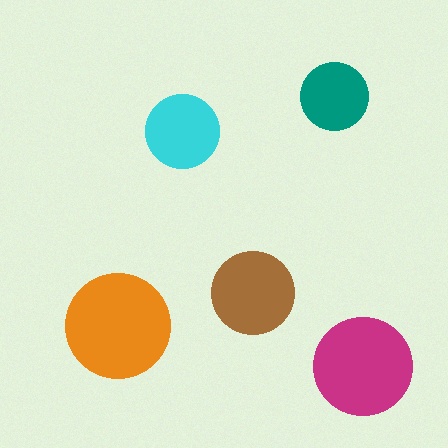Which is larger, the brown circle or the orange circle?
The orange one.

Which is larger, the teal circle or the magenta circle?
The magenta one.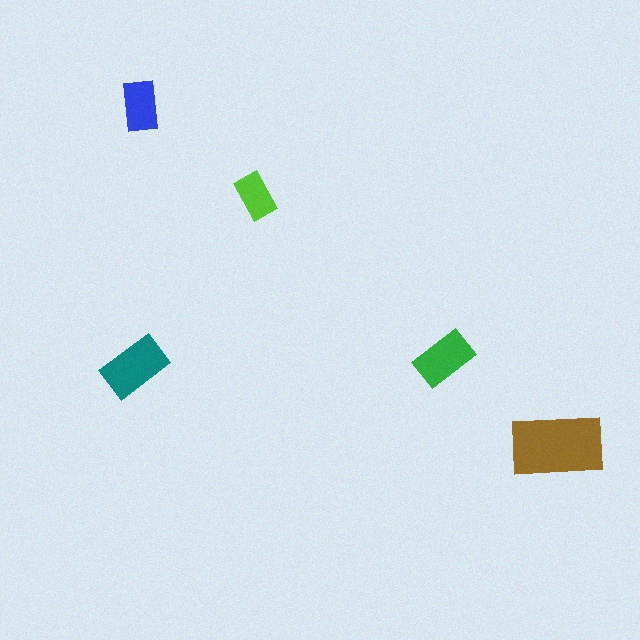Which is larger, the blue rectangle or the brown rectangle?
The brown one.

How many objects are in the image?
There are 5 objects in the image.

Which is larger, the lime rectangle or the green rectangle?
The green one.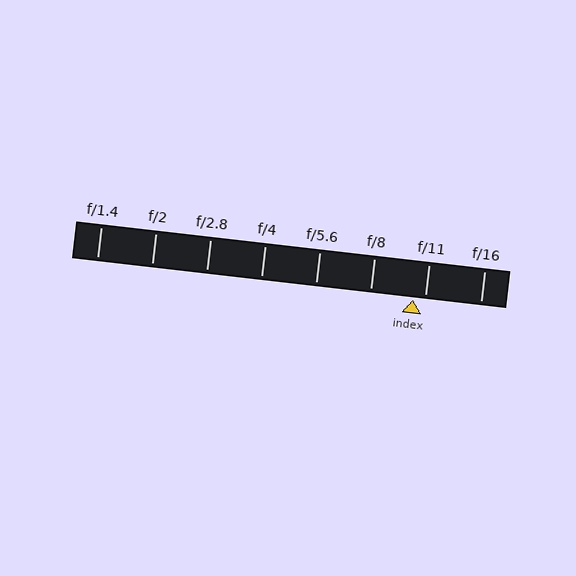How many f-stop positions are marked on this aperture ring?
There are 8 f-stop positions marked.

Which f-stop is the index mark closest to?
The index mark is closest to f/11.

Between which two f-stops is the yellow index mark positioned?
The index mark is between f/8 and f/11.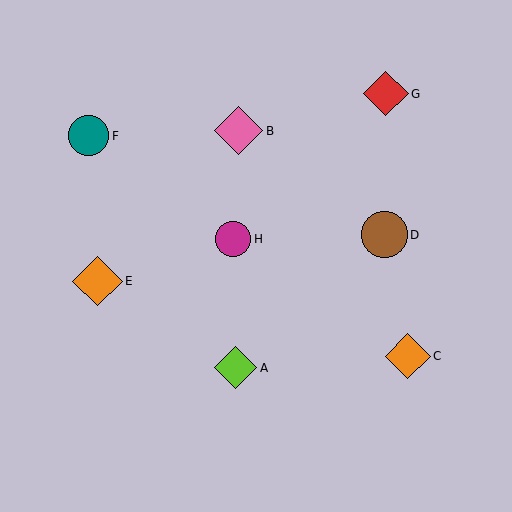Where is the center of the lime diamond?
The center of the lime diamond is at (236, 368).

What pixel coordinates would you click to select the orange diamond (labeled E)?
Click at (97, 281) to select the orange diamond E.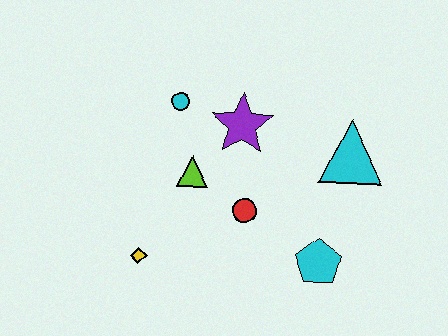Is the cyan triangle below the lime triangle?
No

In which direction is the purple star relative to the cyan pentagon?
The purple star is above the cyan pentagon.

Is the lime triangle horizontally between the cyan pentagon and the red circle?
No